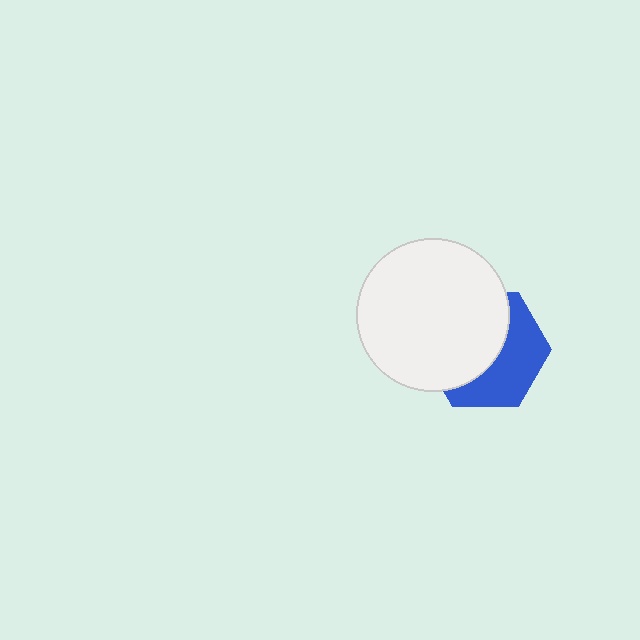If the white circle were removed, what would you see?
You would see the complete blue hexagon.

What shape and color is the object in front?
The object in front is a white circle.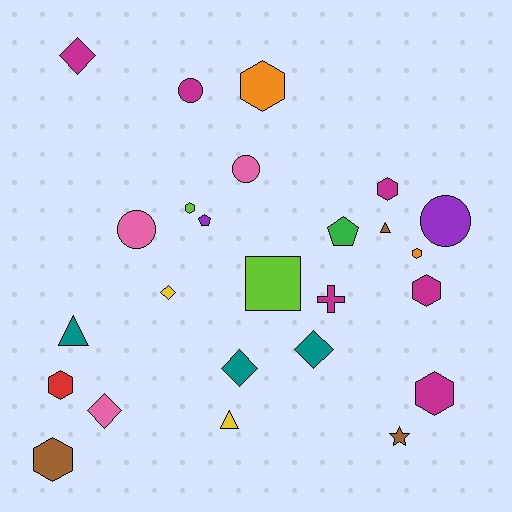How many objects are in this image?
There are 25 objects.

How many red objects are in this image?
There is 1 red object.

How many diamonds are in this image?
There are 5 diamonds.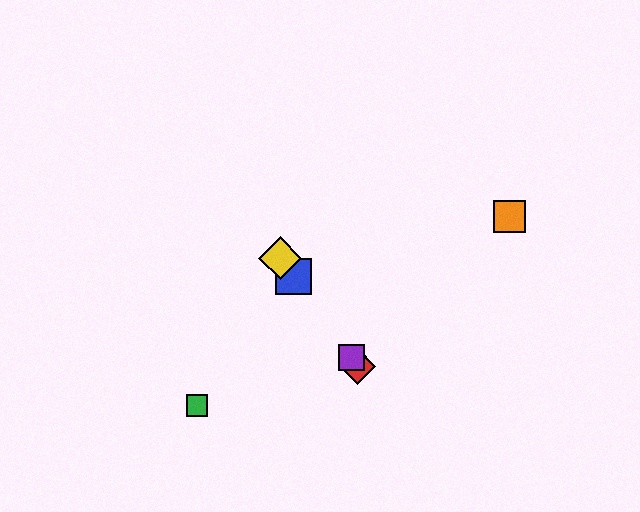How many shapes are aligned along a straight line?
4 shapes (the red diamond, the blue square, the yellow diamond, the purple square) are aligned along a straight line.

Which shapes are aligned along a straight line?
The red diamond, the blue square, the yellow diamond, the purple square are aligned along a straight line.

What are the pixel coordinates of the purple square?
The purple square is at (351, 357).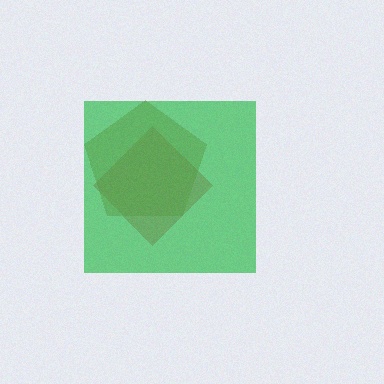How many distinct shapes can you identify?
There are 3 distinct shapes: a red diamond, a brown pentagon, a green square.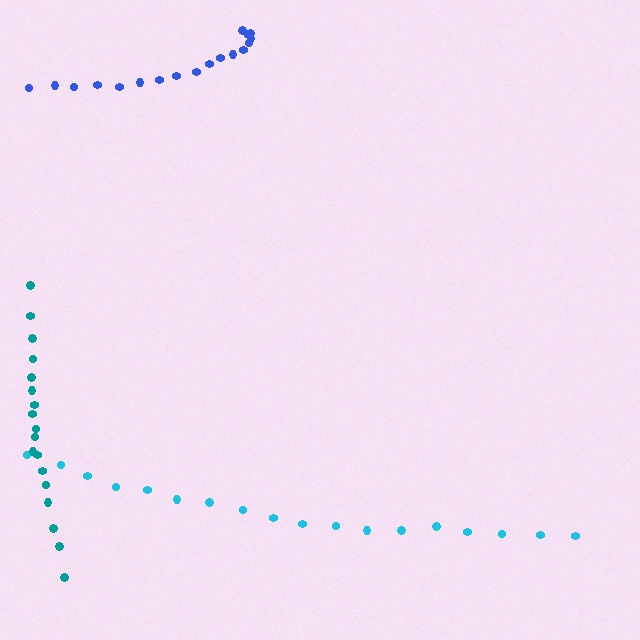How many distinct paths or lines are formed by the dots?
There are 3 distinct paths.